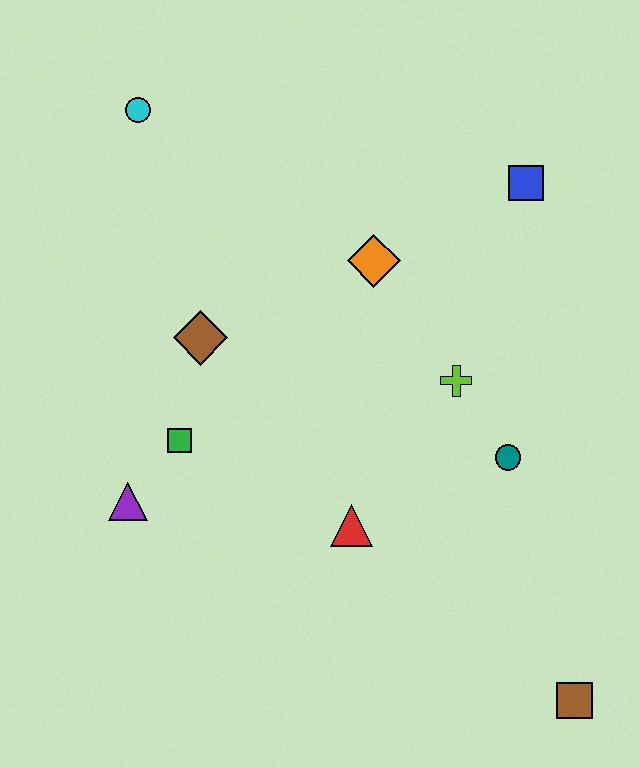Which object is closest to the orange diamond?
The lime cross is closest to the orange diamond.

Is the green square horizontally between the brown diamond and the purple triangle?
Yes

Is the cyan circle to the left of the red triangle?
Yes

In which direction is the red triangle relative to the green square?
The red triangle is to the right of the green square.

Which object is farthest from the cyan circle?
The brown square is farthest from the cyan circle.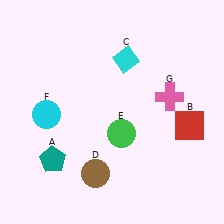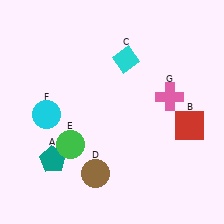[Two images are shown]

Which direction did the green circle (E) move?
The green circle (E) moved left.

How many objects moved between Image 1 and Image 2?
1 object moved between the two images.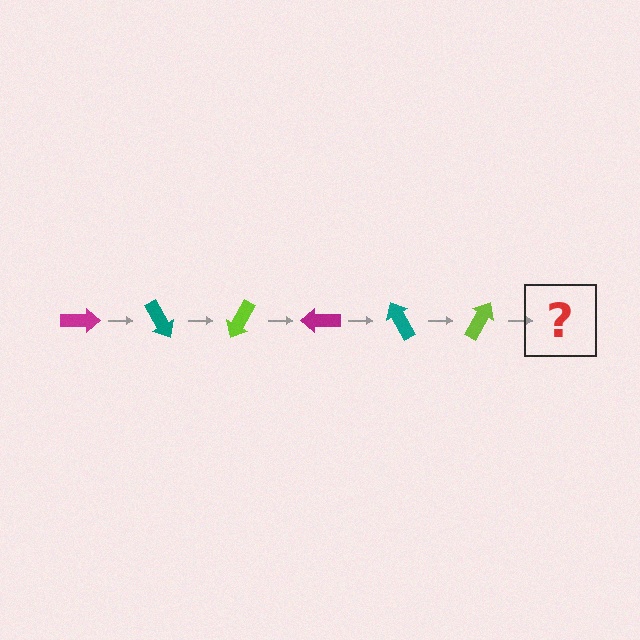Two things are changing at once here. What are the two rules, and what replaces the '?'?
The two rules are that it rotates 60 degrees each step and the color cycles through magenta, teal, and lime. The '?' should be a magenta arrow, rotated 360 degrees from the start.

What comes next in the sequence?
The next element should be a magenta arrow, rotated 360 degrees from the start.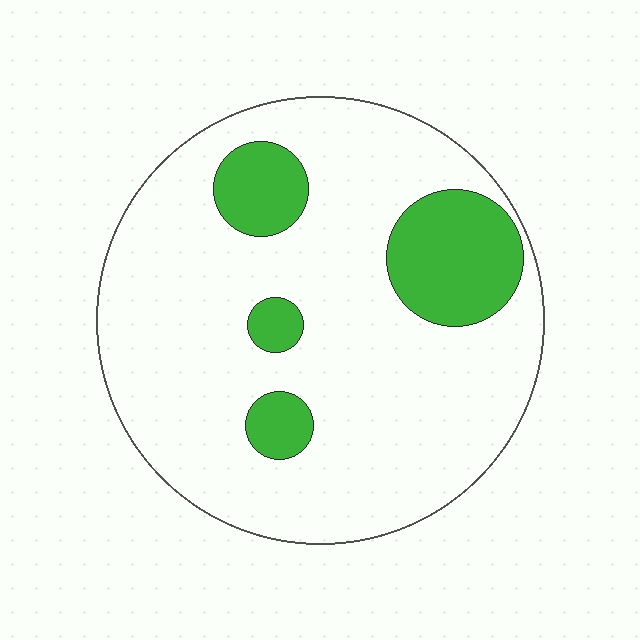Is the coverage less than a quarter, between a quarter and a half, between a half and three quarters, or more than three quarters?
Less than a quarter.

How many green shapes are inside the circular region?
4.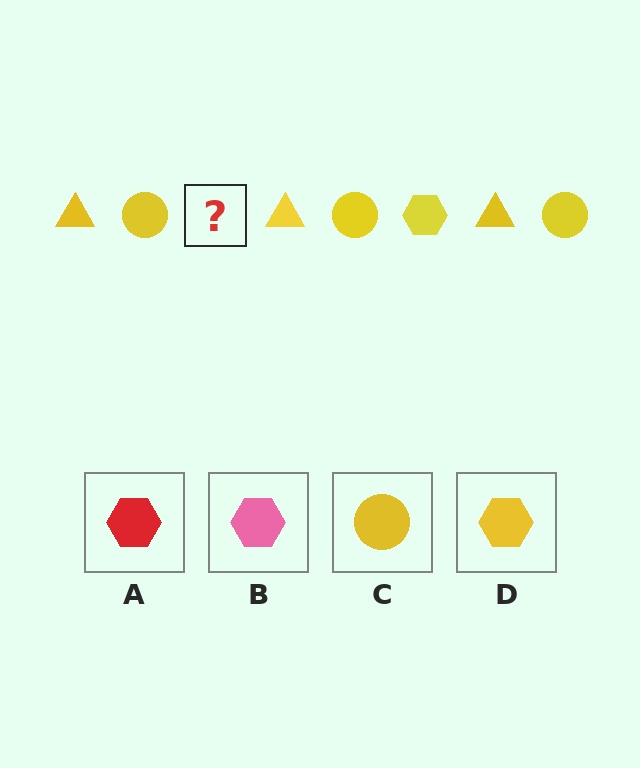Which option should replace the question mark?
Option D.